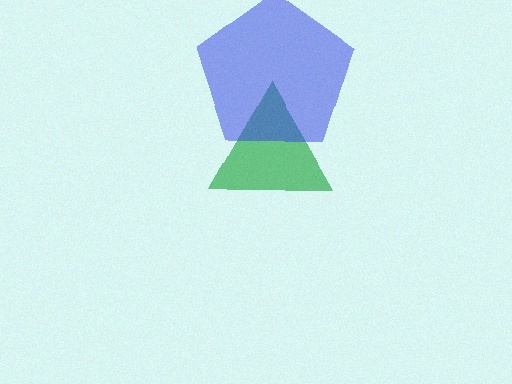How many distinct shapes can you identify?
There are 2 distinct shapes: a green triangle, a blue pentagon.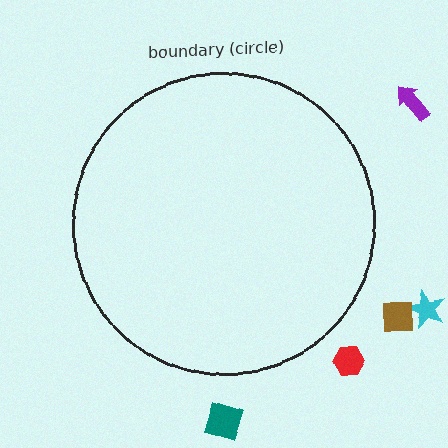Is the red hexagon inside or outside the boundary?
Outside.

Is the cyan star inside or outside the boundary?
Outside.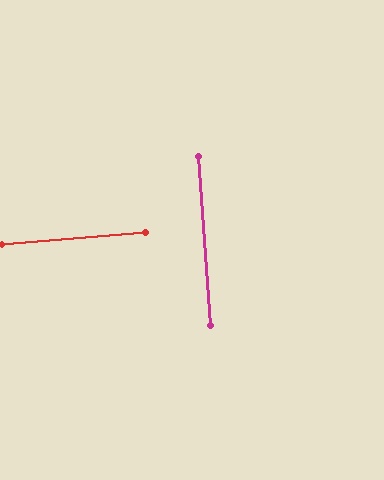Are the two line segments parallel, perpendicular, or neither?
Perpendicular — they meet at approximately 89°.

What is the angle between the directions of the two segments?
Approximately 89 degrees.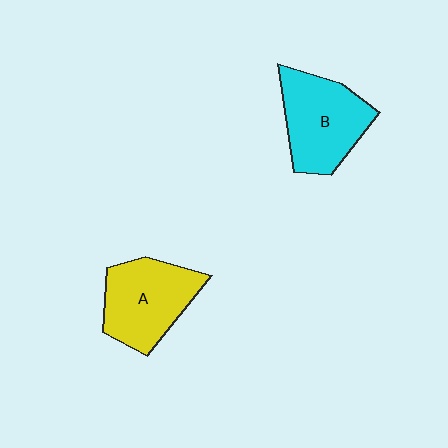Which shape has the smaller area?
Shape A (yellow).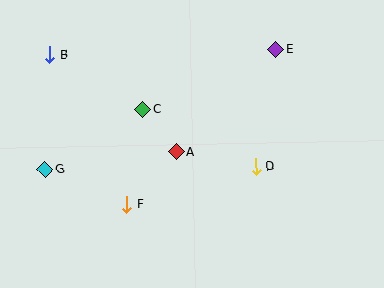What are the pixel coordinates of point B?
Point B is at (50, 54).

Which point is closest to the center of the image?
Point A at (177, 152) is closest to the center.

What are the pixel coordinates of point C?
Point C is at (143, 109).